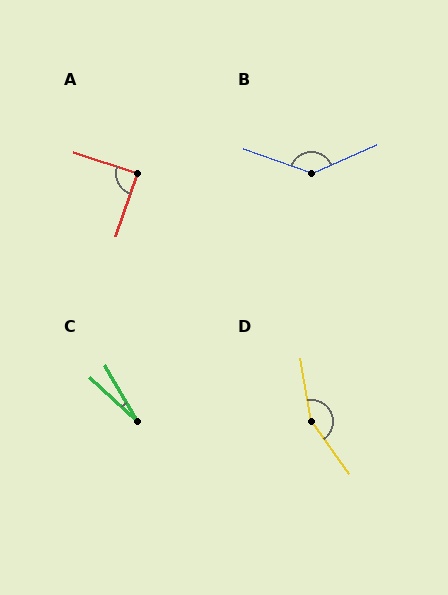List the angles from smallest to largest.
C (17°), A (90°), B (136°), D (154°).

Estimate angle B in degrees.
Approximately 136 degrees.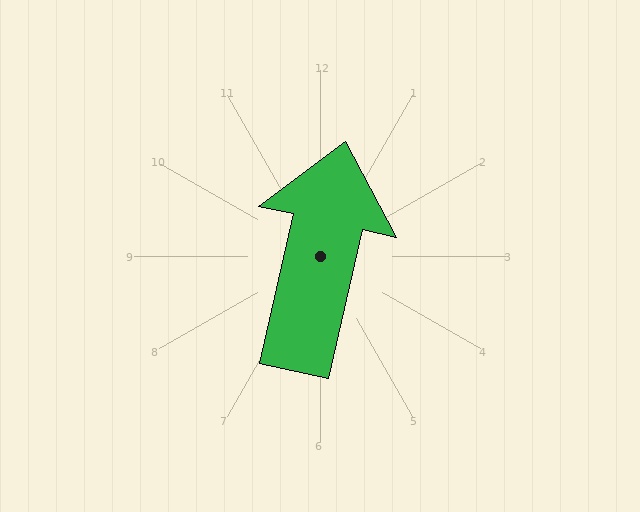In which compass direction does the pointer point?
North.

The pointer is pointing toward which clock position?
Roughly 12 o'clock.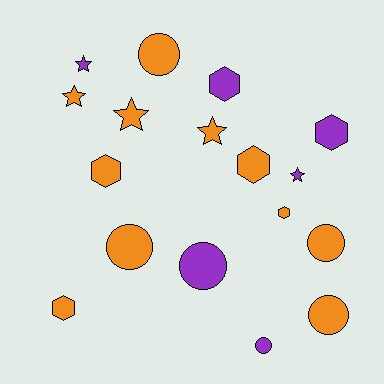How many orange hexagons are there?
There are 4 orange hexagons.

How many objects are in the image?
There are 17 objects.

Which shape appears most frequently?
Circle, with 6 objects.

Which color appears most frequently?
Orange, with 11 objects.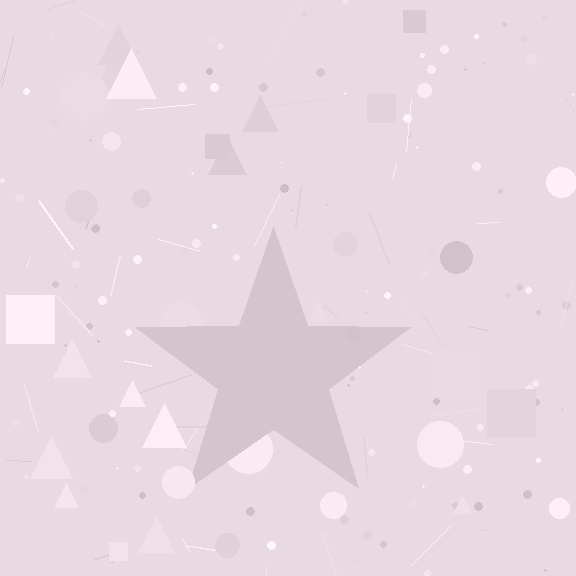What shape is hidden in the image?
A star is hidden in the image.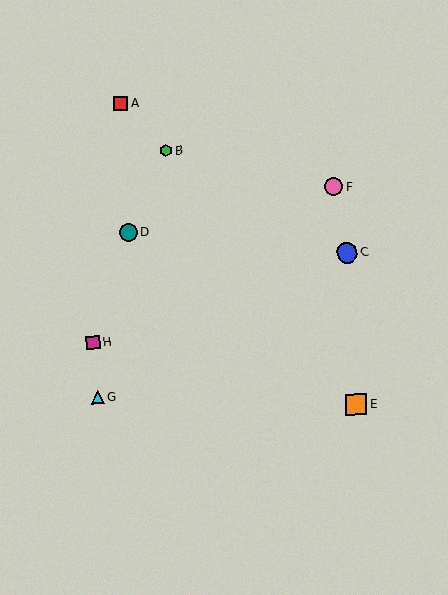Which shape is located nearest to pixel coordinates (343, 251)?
The blue circle (labeled C) at (347, 253) is nearest to that location.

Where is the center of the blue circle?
The center of the blue circle is at (347, 253).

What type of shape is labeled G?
Shape G is a cyan triangle.